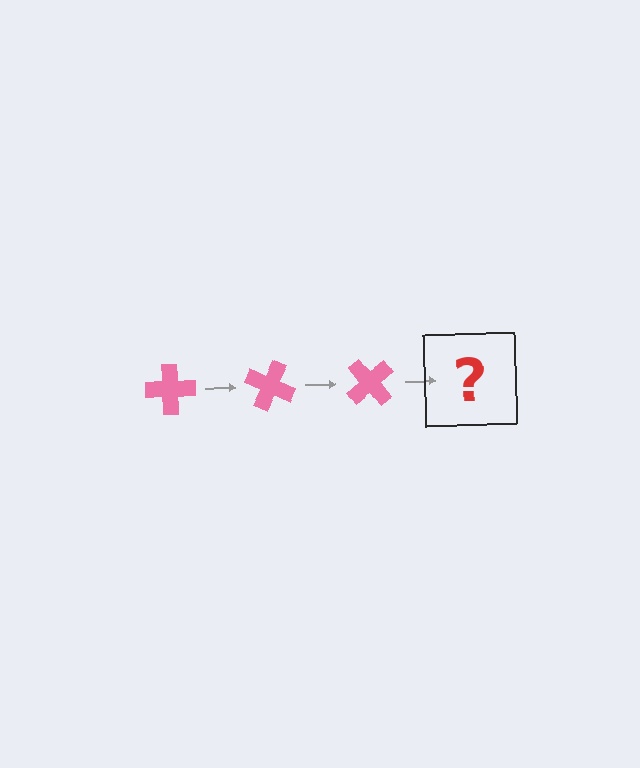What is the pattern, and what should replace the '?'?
The pattern is that the cross rotates 25 degrees each step. The '?' should be a pink cross rotated 75 degrees.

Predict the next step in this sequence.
The next step is a pink cross rotated 75 degrees.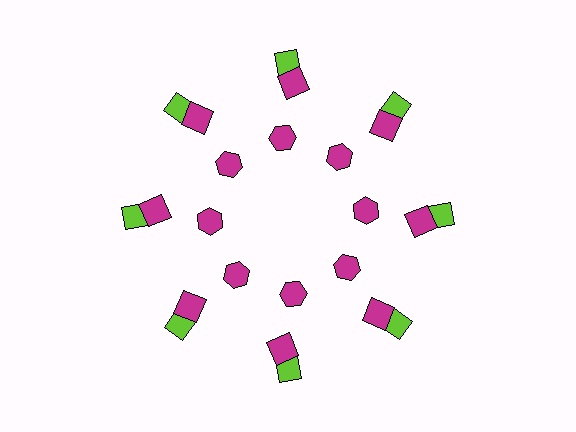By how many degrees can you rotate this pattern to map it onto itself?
The pattern maps onto itself every 45 degrees of rotation.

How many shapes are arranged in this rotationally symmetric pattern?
There are 24 shapes, arranged in 8 groups of 3.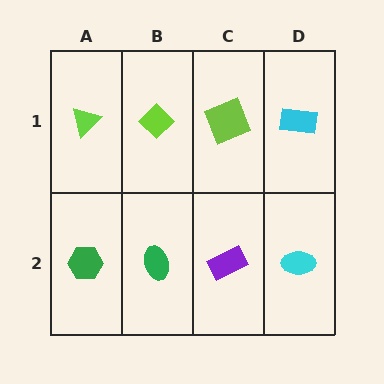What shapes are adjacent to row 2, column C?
A lime square (row 1, column C), a green ellipse (row 2, column B), a cyan ellipse (row 2, column D).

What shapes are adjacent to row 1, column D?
A cyan ellipse (row 2, column D), a lime square (row 1, column C).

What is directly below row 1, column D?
A cyan ellipse.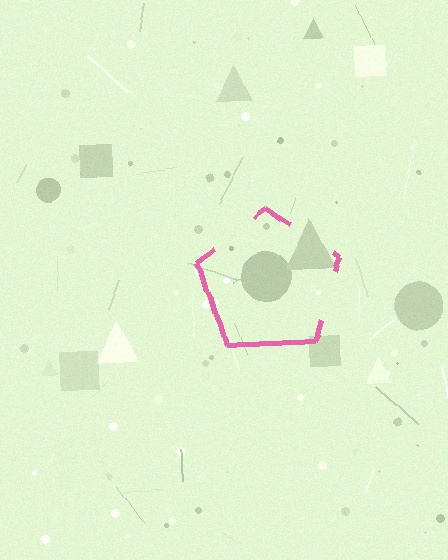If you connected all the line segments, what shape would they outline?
They would outline a pentagon.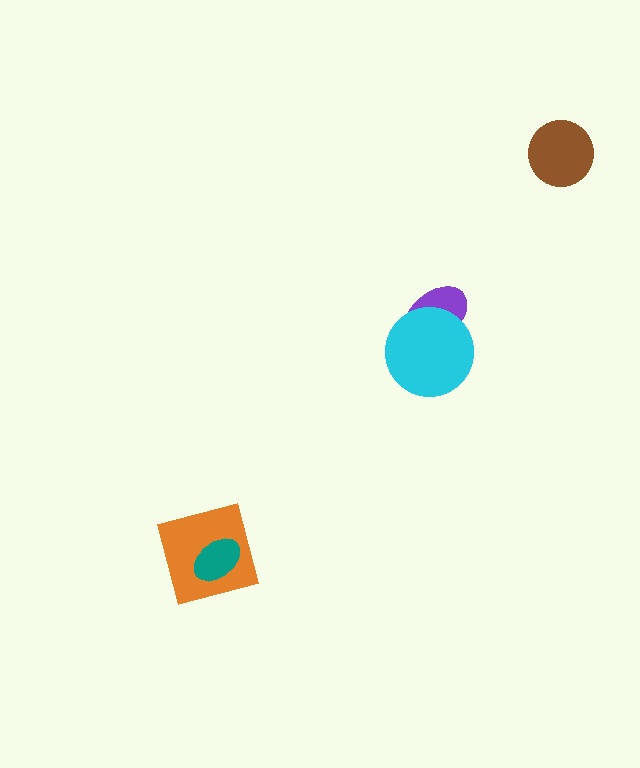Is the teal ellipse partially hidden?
No, no other shape covers it.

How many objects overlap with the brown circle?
0 objects overlap with the brown circle.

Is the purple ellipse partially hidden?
Yes, it is partially covered by another shape.